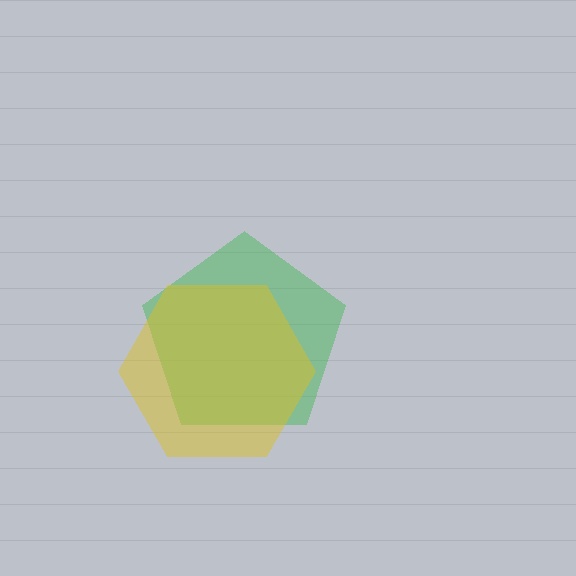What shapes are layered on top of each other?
The layered shapes are: a green pentagon, a yellow hexagon.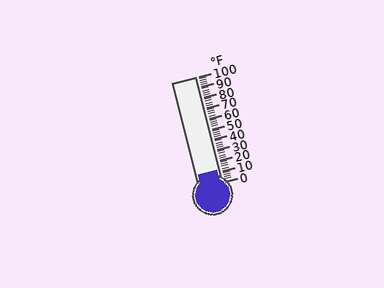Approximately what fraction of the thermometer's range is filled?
The thermometer is filled to approximately 10% of its range.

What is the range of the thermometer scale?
The thermometer scale ranges from 0°F to 100°F.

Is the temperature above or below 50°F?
The temperature is below 50°F.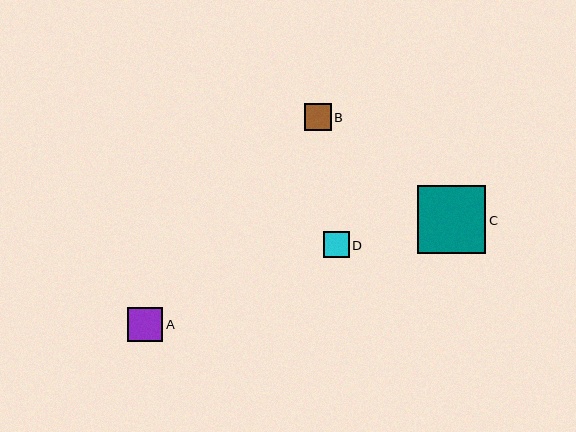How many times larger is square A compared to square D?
Square A is approximately 1.3 times the size of square D.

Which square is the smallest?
Square D is the smallest with a size of approximately 26 pixels.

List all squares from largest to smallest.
From largest to smallest: C, A, B, D.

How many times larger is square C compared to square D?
Square C is approximately 2.6 times the size of square D.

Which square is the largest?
Square C is the largest with a size of approximately 68 pixels.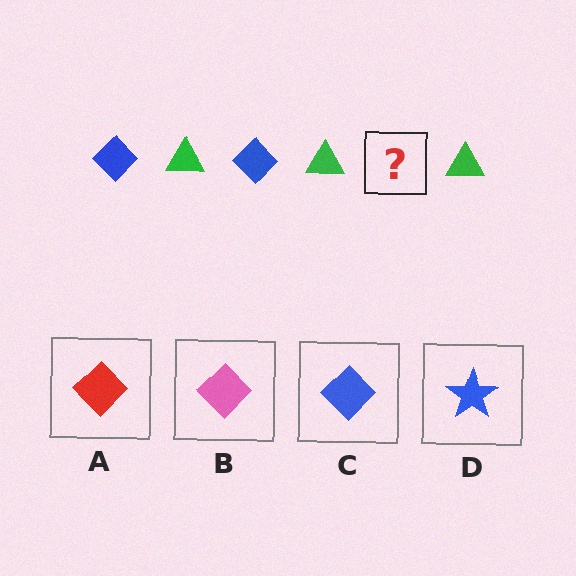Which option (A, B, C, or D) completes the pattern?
C.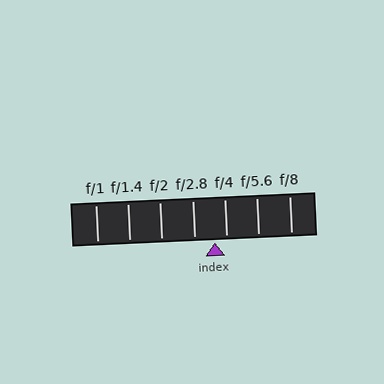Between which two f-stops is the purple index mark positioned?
The index mark is between f/2.8 and f/4.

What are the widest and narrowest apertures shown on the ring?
The widest aperture shown is f/1 and the narrowest is f/8.